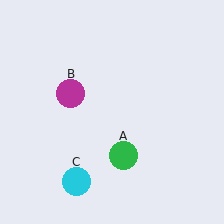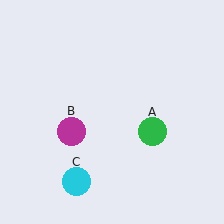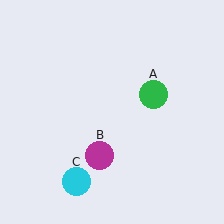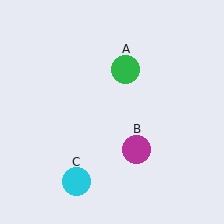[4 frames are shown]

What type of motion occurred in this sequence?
The green circle (object A), magenta circle (object B) rotated counterclockwise around the center of the scene.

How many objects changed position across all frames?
2 objects changed position: green circle (object A), magenta circle (object B).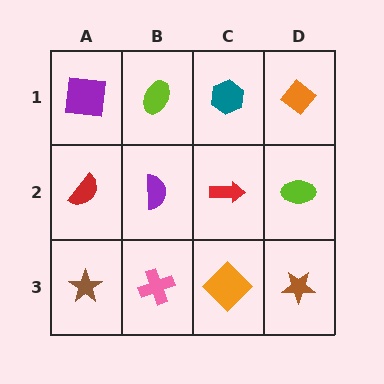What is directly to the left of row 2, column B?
A red semicircle.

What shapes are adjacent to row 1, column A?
A red semicircle (row 2, column A), a lime ellipse (row 1, column B).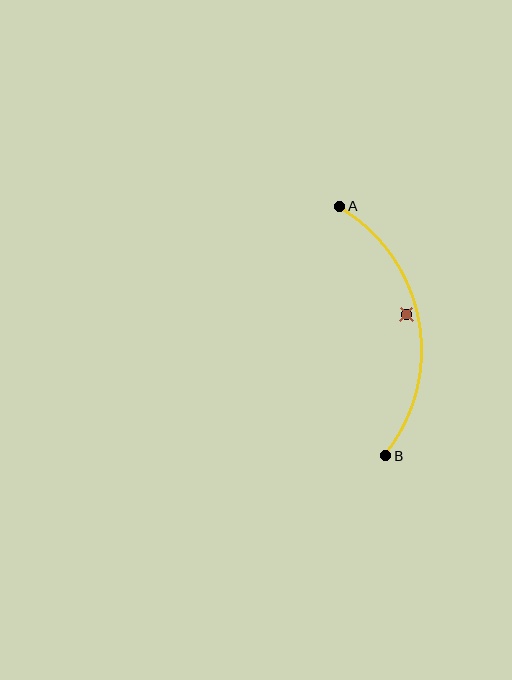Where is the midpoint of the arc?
The arc midpoint is the point on the curve farthest from the straight line joining A and B. It sits to the right of that line.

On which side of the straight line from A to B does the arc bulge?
The arc bulges to the right of the straight line connecting A and B.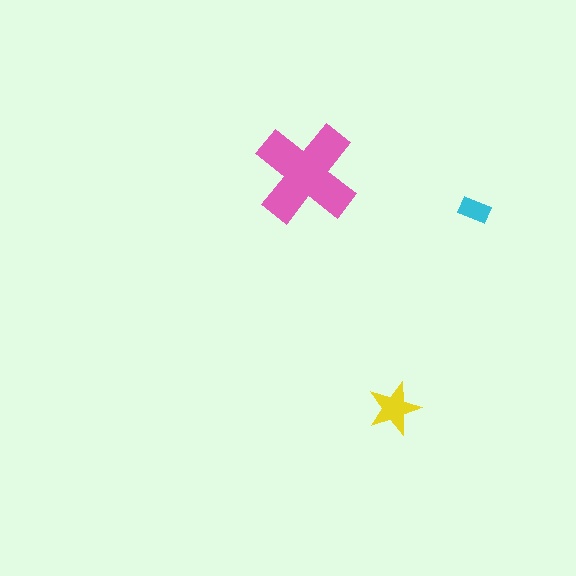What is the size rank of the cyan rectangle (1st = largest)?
3rd.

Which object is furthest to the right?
The cyan rectangle is rightmost.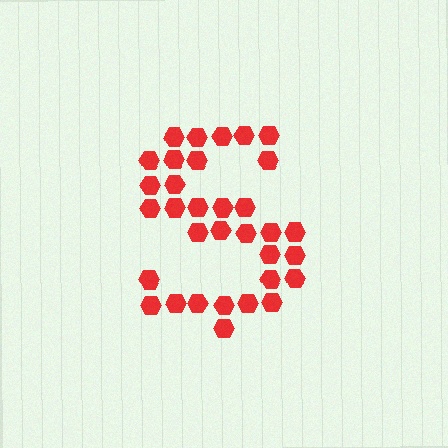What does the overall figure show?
The overall figure shows the letter S.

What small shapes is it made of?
It is made of small hexagons.